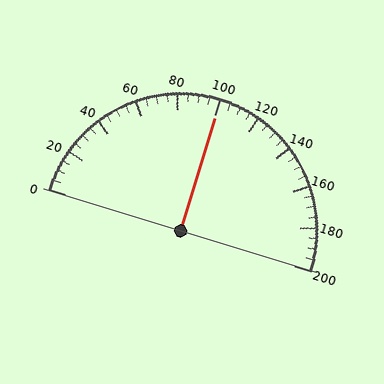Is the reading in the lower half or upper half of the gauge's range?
The reading is in the upper half of the range (0 to 200).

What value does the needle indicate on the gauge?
The needle indicates approximately 100.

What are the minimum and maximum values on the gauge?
The gauge ranges from 0 to 200.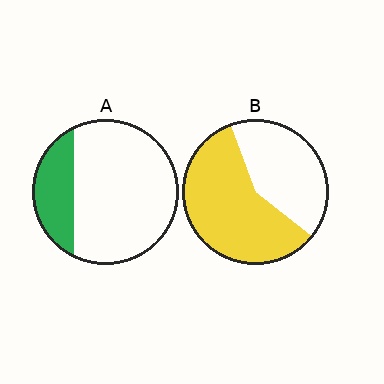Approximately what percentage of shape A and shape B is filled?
A is approximately 25% and B is approximately 60%.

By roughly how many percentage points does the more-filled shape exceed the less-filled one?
By roughly 35 percentage points (B over A).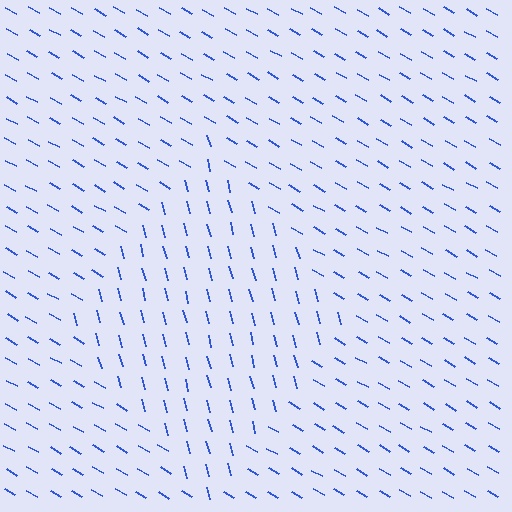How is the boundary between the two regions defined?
The boundary is defined purely by a change in line orientation (approximately 45 degrees difference). All lines are the same color and thickness.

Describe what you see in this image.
The image is filled with small blue line segments. A diamond region in the image has lines oriented differently from the surrounding lines, creating a visible texture boundary.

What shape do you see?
I see a diamond.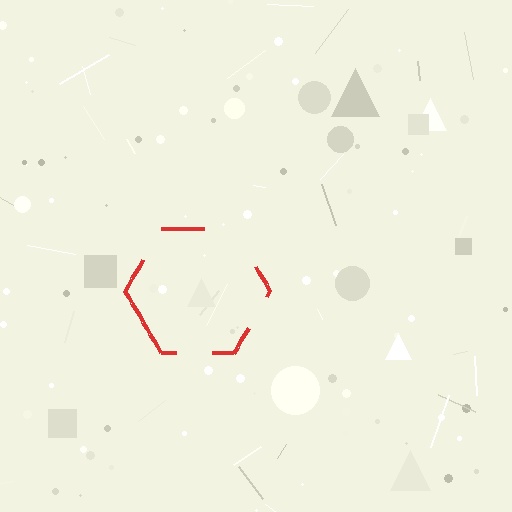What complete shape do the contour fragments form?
The contour fragments form a hexagon.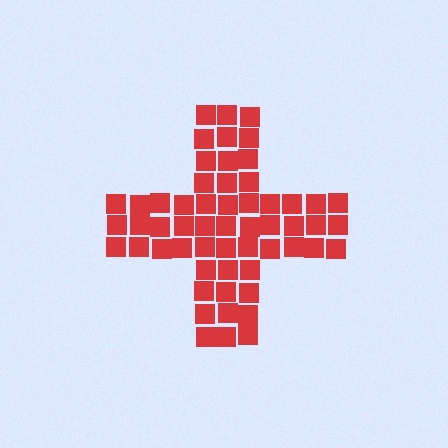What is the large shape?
The large shape is a cross.